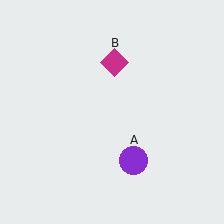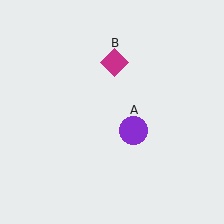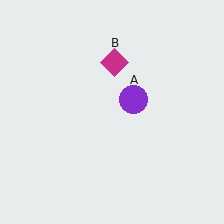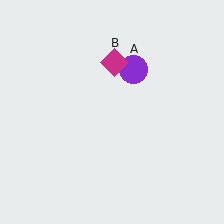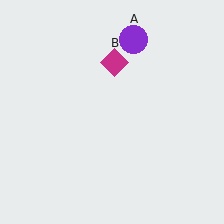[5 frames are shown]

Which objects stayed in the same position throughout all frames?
Magenta diamond (object B) remained stationary.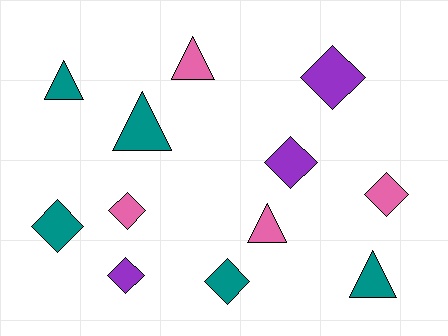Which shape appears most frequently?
Diamond, with 7 objects.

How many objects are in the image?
There are 12 objects.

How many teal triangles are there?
There are 3 teal triangles.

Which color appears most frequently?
Teal, with 5 objects.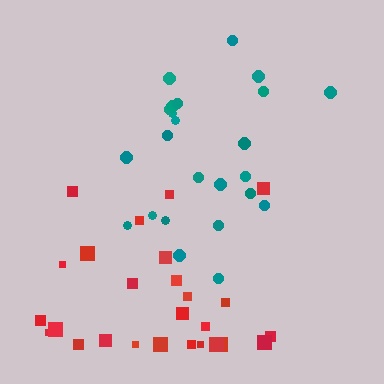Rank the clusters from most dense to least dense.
red, teal.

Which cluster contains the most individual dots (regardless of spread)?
Red (26).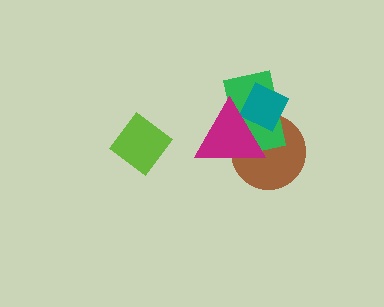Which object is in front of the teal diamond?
The magenta triangle is in front of the teal diamond.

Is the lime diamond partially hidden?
No, no other shape covers it.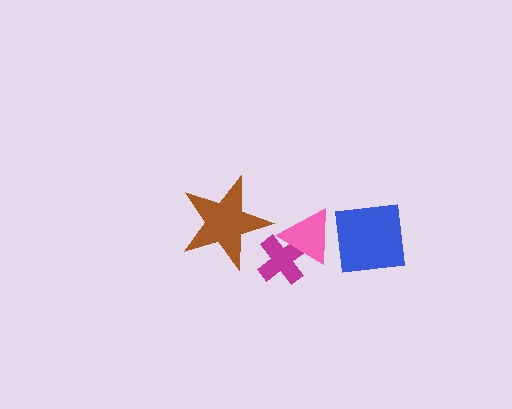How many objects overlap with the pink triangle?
1 object overlaps with the pink triangle.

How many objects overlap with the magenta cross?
1 object overlaps with the magenta cross.